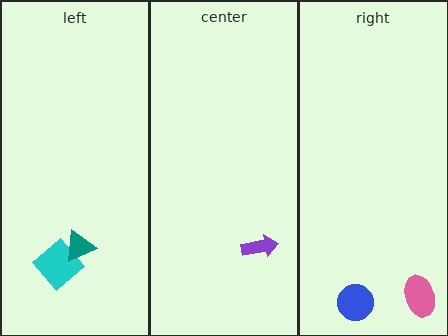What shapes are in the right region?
The blue circle, the pink ellipse.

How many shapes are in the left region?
2.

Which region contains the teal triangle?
The left region.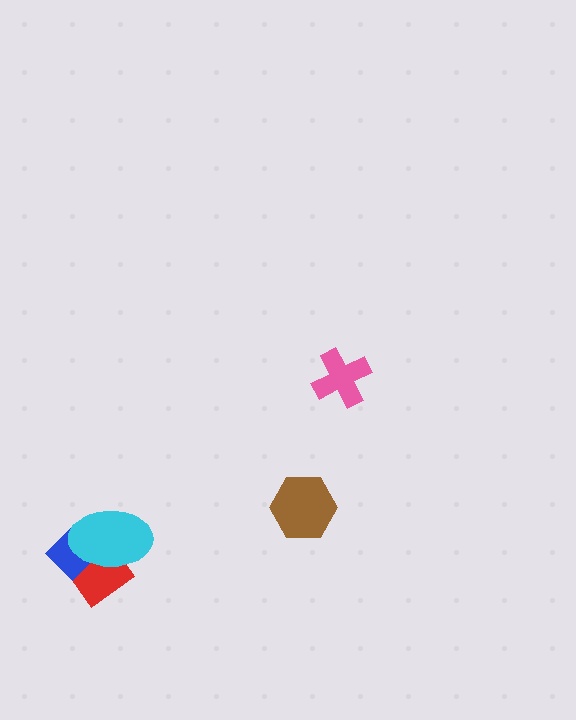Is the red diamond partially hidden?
Yes, it is partially covered by another shape.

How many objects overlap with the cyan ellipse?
2 objects overlap with the cyan ellipse.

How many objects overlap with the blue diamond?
2 objects overlap with the blue diamond.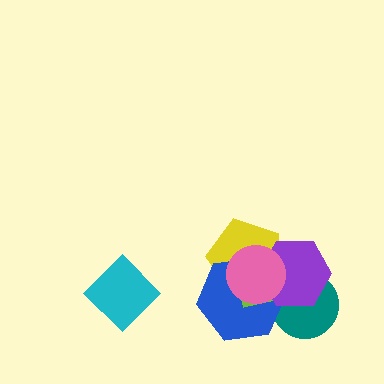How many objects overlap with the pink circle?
4 objects overlap with the pink circle.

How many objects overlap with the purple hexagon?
5 objects overlap with the purple hexagon.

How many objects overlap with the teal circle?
3 objects overlap with the teal circle.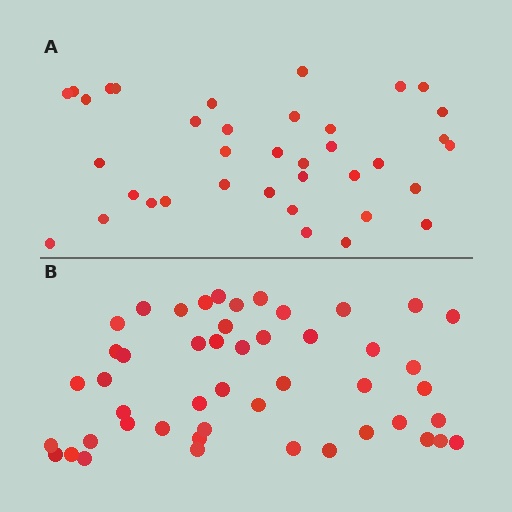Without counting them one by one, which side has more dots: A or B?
Region B (the bottom region) has more dots.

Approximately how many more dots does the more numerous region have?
Region B has roughly 12 or so more dots than region A.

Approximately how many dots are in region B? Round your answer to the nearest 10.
About 50 dots. (The exact count is 48, which rounds to 50.)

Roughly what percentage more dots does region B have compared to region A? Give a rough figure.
About 30% more.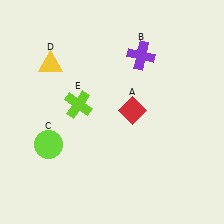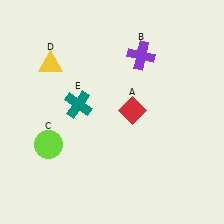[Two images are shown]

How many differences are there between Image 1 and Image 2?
There is 1 difference between the two images.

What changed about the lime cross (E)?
In Image 1, E is lime. In Image 2, it changed to teal.